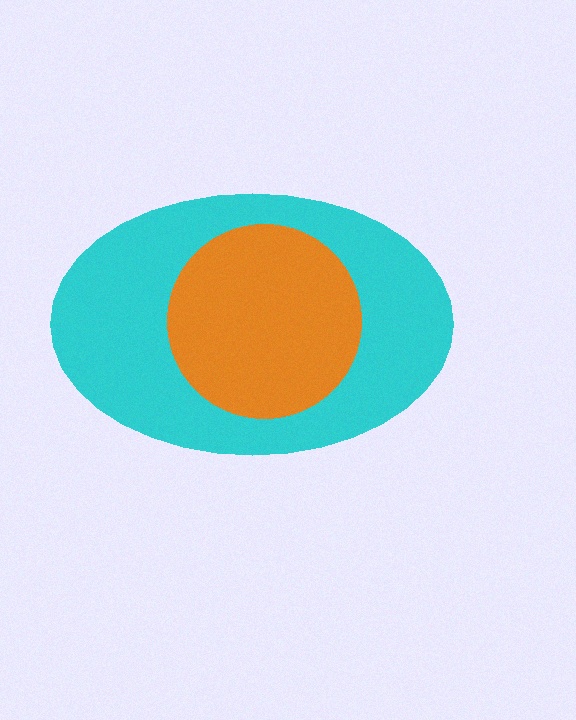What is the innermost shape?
The orange circle.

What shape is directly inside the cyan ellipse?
The orange circle.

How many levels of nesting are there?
2.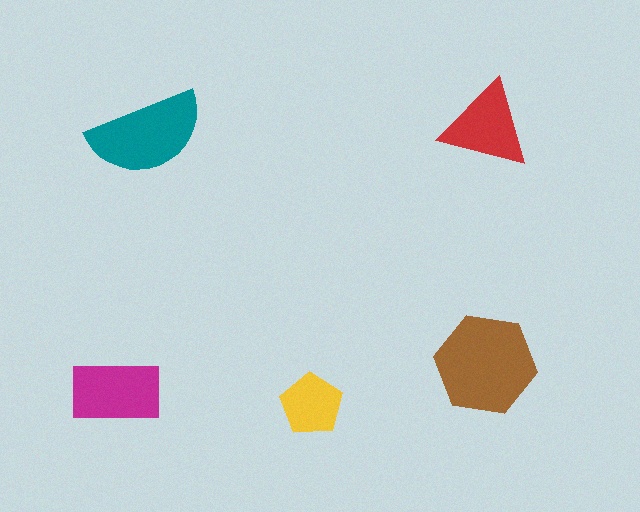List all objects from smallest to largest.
The yellow pentagon, the red triangle, the magenta rectangle, the teal semicircle, the brown hexagon.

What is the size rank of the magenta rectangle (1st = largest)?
3rd.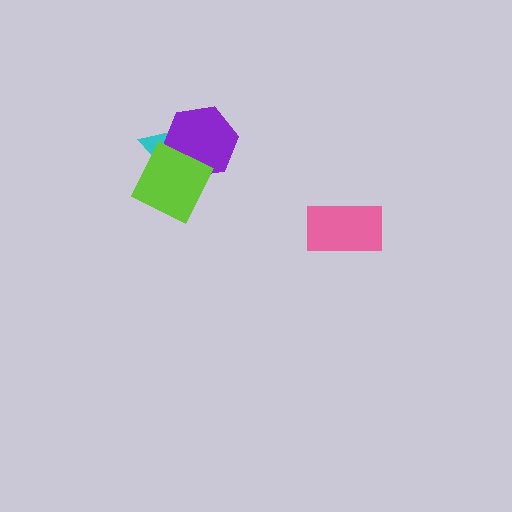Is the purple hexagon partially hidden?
Yes, it is partially covered by another shape.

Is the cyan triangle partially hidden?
Yes, it is partially covered by another shape.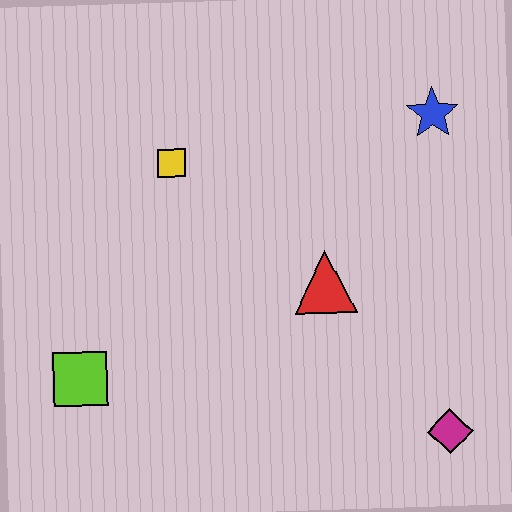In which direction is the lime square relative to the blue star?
The lime square is to the left of the blue star.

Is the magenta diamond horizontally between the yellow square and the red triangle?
No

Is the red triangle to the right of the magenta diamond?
No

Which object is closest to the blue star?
The red triangle is closest to the blue star.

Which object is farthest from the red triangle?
The lime square is farthest from the red triangle.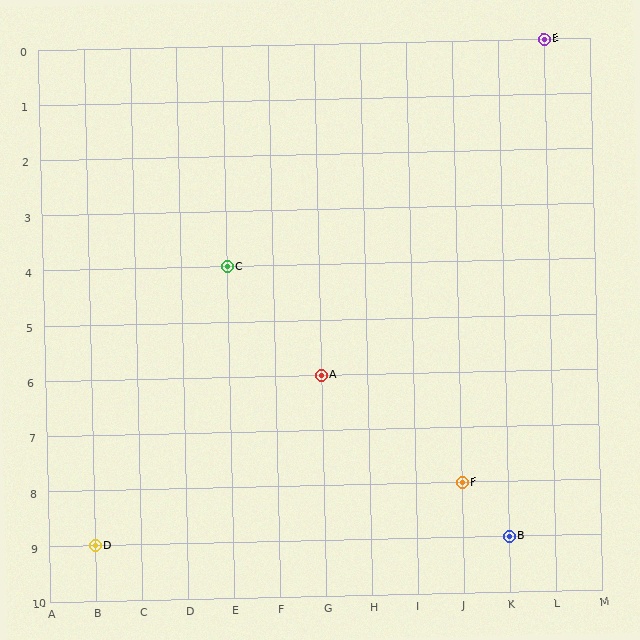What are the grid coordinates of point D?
Point D is at grid coordinates (B, 9).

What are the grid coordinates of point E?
Point E is at grid coordinates (L, 0).